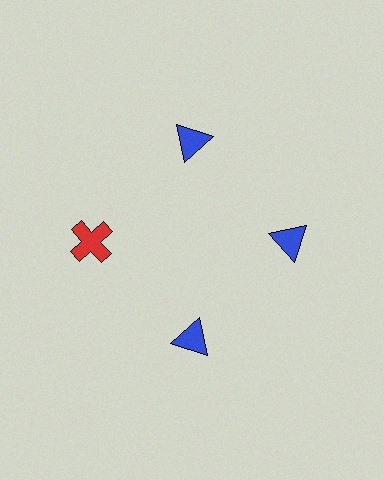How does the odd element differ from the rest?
It differs in both color (red instead of blue) and shape (cross instead of triangle).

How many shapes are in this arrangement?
There are 4 shapes arranged in a ring pattern.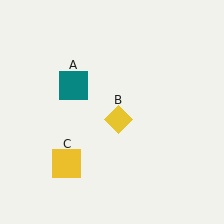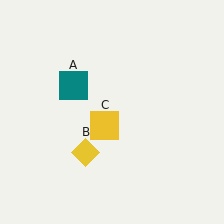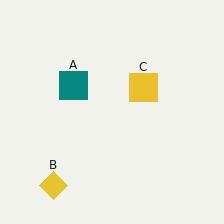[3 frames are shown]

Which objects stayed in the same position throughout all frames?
Teal square (object A) remained stationary.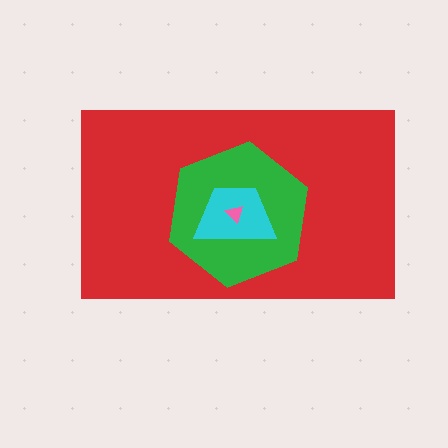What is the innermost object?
The pink triangle.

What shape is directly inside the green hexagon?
The cyan trapezoid.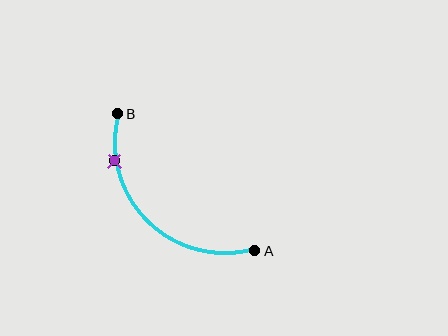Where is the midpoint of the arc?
The arc midpoint is the point on the curve farthest from the straight line joining A and B. It sits below and to the left of that line.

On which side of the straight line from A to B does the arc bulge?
The arc bulges below and to the left of the straight line connecting A and B.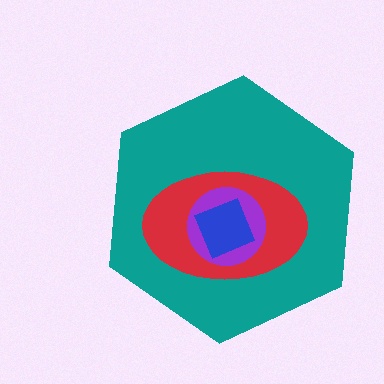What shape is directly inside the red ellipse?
The purple circle.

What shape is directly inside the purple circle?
The blue square.